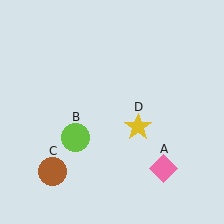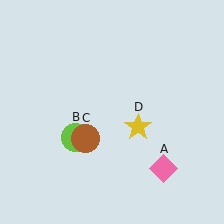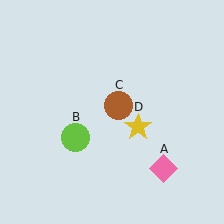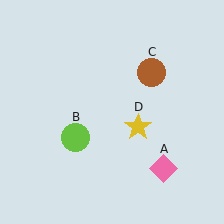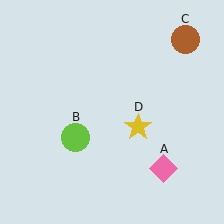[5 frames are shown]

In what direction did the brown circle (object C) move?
The brown circle (object C) moved up and to the right.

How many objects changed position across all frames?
1 object changed position: brown circle (object C).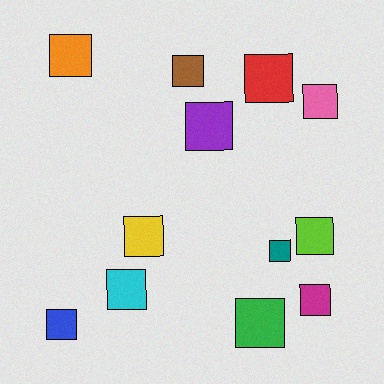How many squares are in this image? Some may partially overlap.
There are 12 squares.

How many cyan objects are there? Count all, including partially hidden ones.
There is 1 cyan object.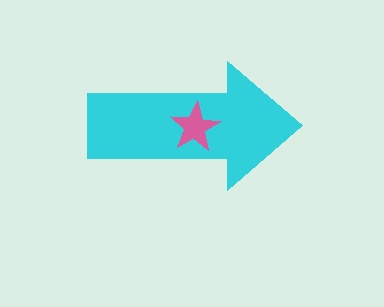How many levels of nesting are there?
2.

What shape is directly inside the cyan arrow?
The pink star.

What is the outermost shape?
The cyan arrow.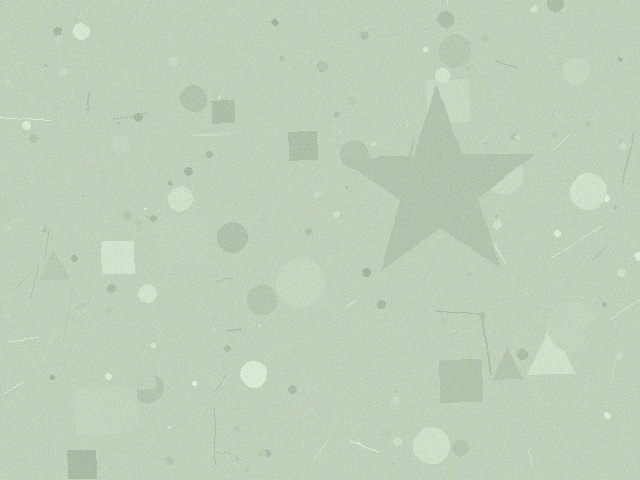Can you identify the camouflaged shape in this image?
The camouflaged shape is a star.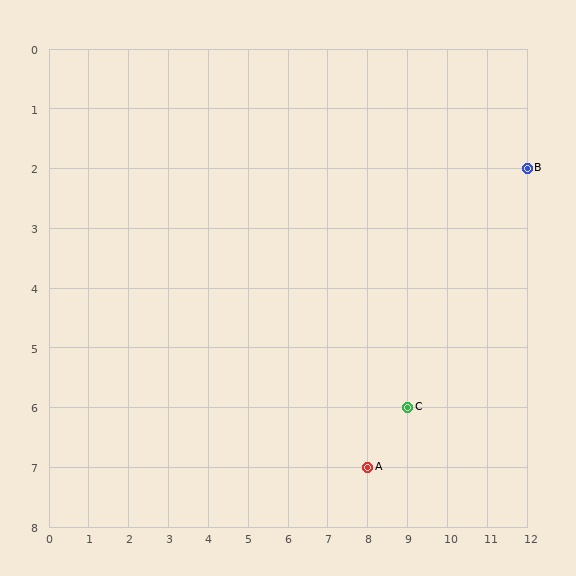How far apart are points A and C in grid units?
Points A and C are 1 column and 1 row apart (about 1.4 grid units diagonally).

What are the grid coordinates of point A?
Point A is at grid coordinates (8, 7).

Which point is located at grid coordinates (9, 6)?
Point C is at (9, 6).